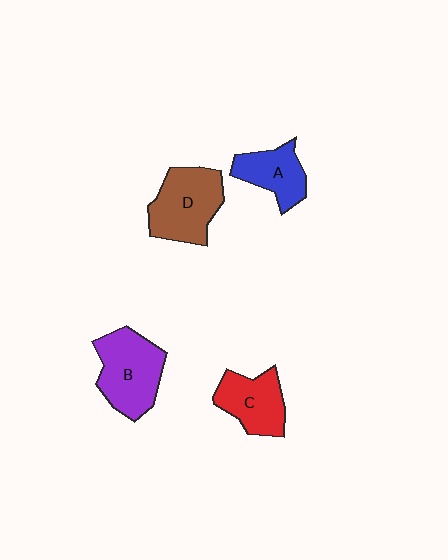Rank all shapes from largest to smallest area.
From largest to smallest: B (purple), D (brown), C (red), A (blue).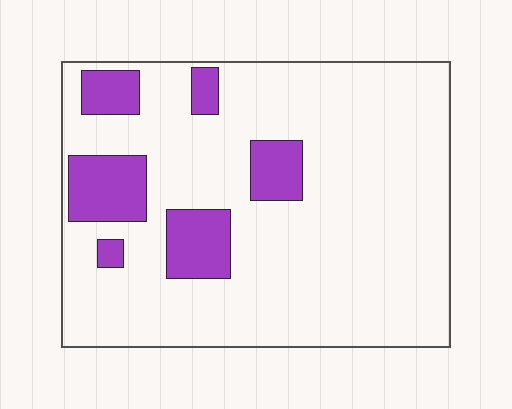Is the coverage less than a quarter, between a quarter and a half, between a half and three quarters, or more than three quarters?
Less than a quarter.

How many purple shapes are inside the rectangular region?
6.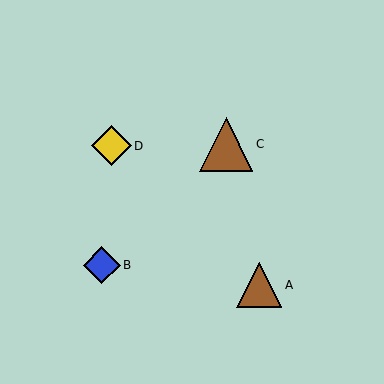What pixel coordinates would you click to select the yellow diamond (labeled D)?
Click at (111, 146) to select the yellow diamond D.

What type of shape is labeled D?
Shape D is a yellow diamond.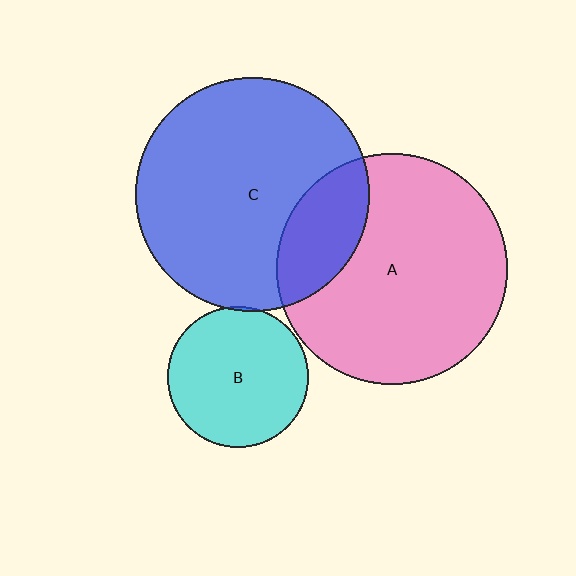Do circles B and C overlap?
Yes.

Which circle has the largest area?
Circle C (blue).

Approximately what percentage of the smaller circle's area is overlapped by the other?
Approximately 5%.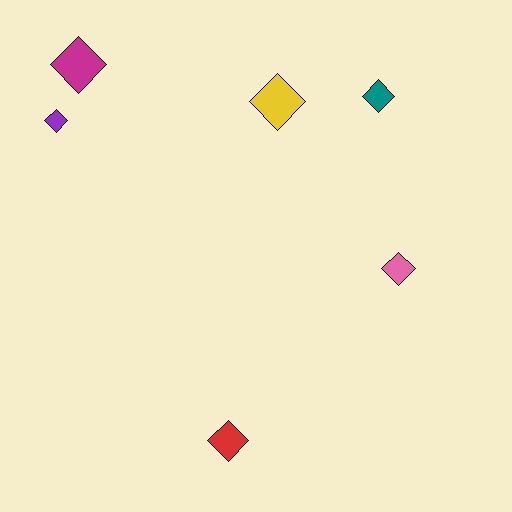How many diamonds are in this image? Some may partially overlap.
There are 6 diamonds.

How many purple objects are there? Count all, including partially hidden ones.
There is 1 purple object.